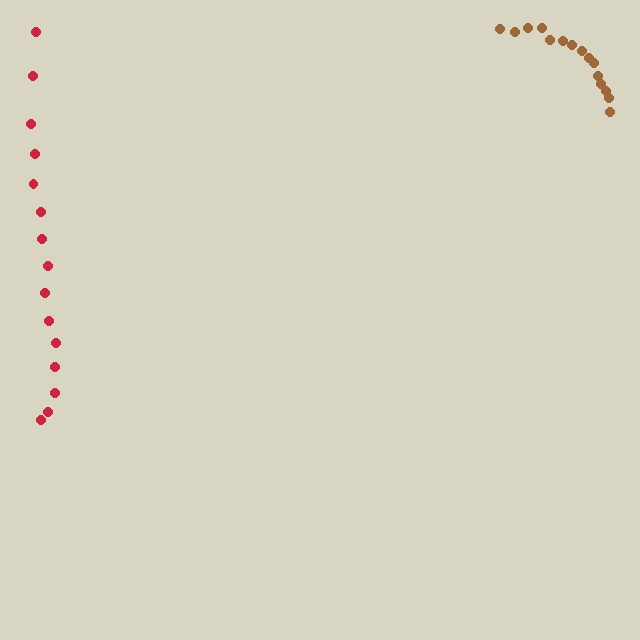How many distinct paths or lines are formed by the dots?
There are 2 distinct paths.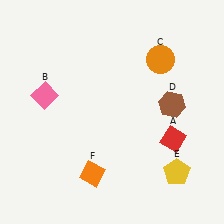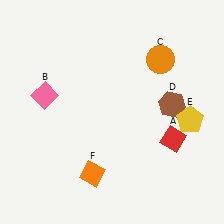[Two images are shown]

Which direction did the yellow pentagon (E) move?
The yellow pentagon (E) moved up.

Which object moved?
The yellow pentagon (E) moved up.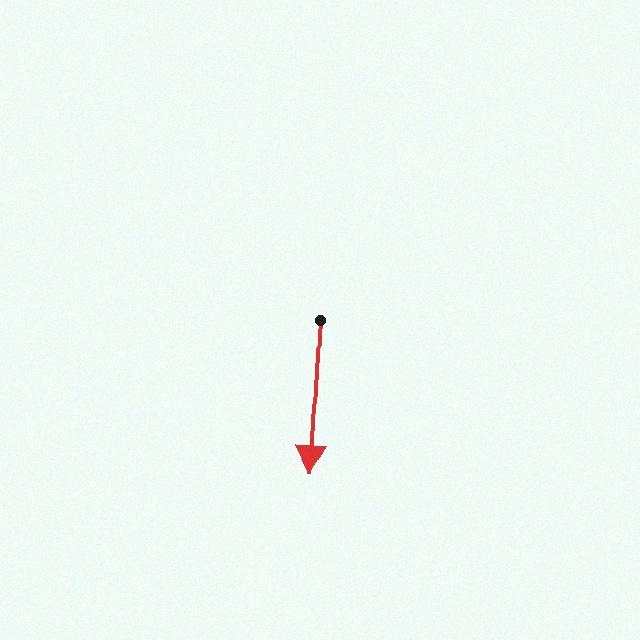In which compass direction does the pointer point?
South.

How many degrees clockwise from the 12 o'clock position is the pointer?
Approximately 183 degrees.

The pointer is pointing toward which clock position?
Roughly 6 o'clock.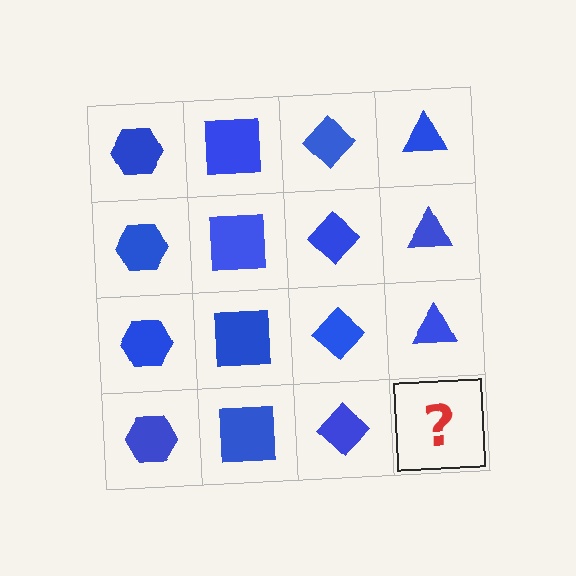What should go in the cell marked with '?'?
The missing cell should contain a blue triangle.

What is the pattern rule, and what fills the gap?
The rule is that each column has a consistent shape. The gap should be filled with a blue triangle.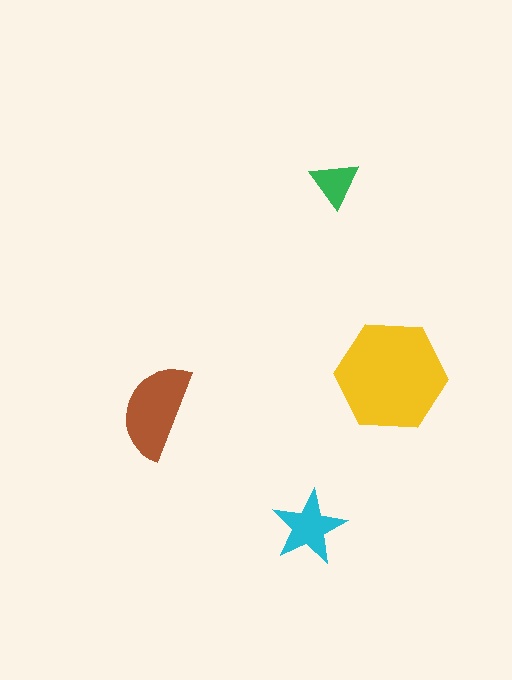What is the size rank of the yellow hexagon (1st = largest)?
1st.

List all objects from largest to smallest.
The yellow hexagon, the brown semicircle, the cyan star, the green triangle.